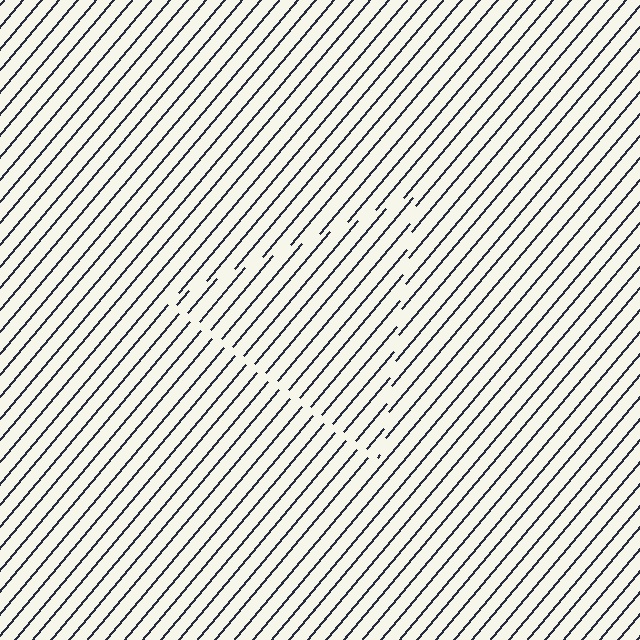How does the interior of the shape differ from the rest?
The interior of the shape contains the same grating, shifted by half a period — the contour is defined by the phase discontinuity where line-ends from the inner and outer gratings abut.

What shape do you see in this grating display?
An illusory triangle. The interior of the shape contains the same grating, shifted by half a period — the contour is defined by the phase discontinuity where line-ends from the inner and outer gratings abut.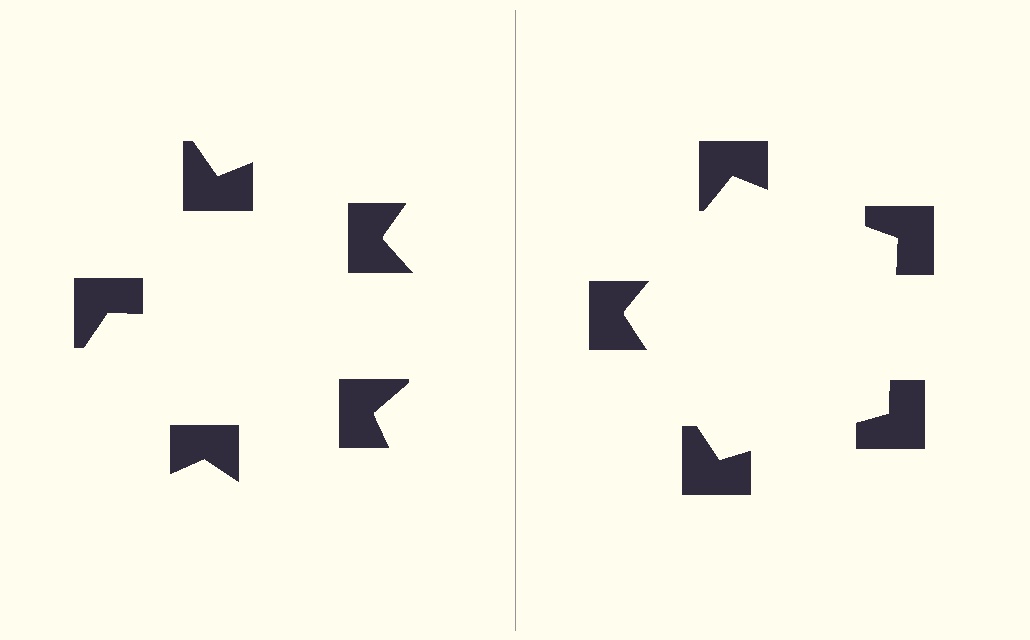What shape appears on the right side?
An illusory pentagon.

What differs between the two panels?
The notched squares are positioned identically on both sides; only the wedge orientations differ. On the right they align to a pentagon; on the left they are misaligned.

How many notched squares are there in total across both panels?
10 — 5 on each side.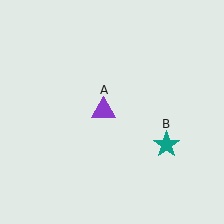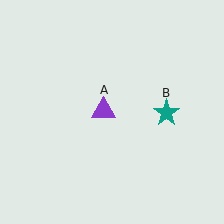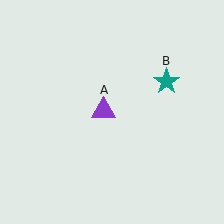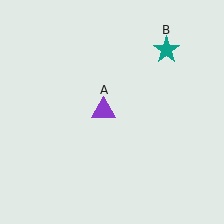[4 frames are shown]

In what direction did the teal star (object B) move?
The teal star (object B) moved up.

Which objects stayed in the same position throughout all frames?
Purple triangle (object A) remained stationary.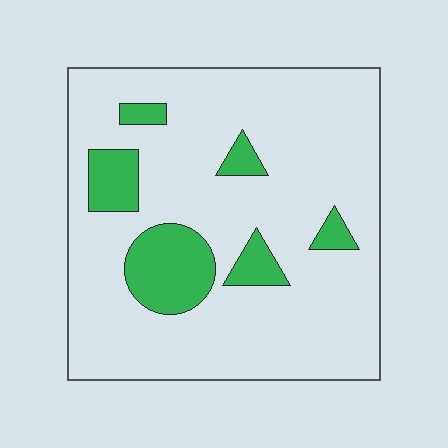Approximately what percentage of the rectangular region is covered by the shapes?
Approximately 15%.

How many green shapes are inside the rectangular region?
6.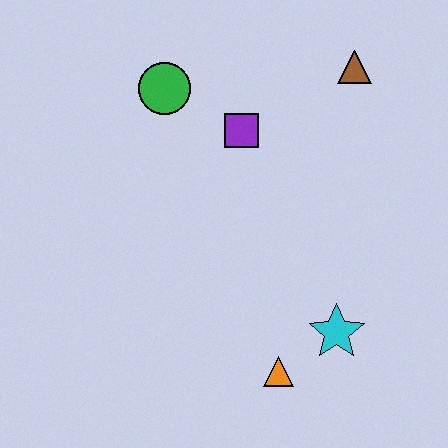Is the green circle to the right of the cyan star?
No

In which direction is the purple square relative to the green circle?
The purple square is to the right of the green circle.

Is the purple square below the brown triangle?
Yes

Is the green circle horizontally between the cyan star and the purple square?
No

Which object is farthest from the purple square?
The orange triangle is farthest from the purple square.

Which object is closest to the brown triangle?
The purple square is closest to the brown triangle.